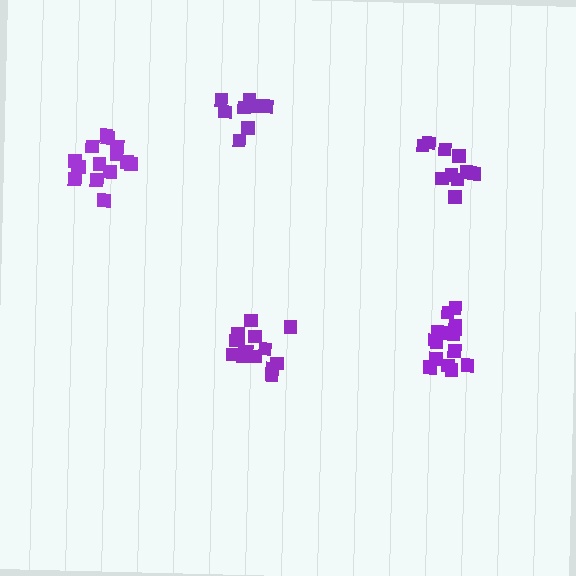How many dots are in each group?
Group 1: 11 dots, Group 2: 9 dots, Group 3: 15 dots, Group 4: 15 dots, Group 5: 15 dots (65 total).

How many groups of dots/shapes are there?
There are 5 groups.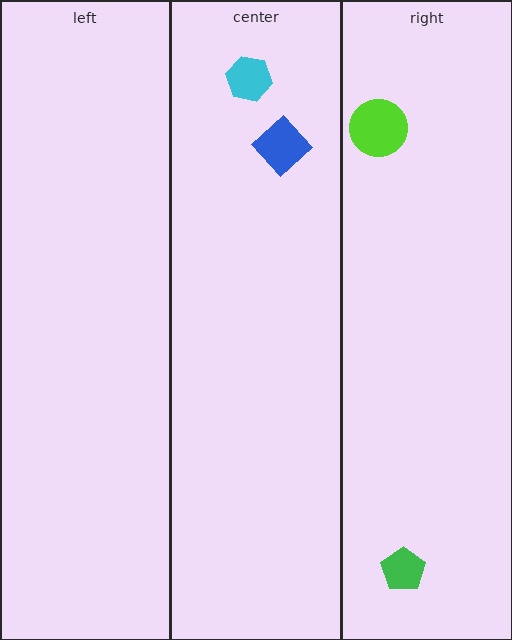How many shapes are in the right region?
2.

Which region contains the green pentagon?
The right region.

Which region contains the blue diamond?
The center region.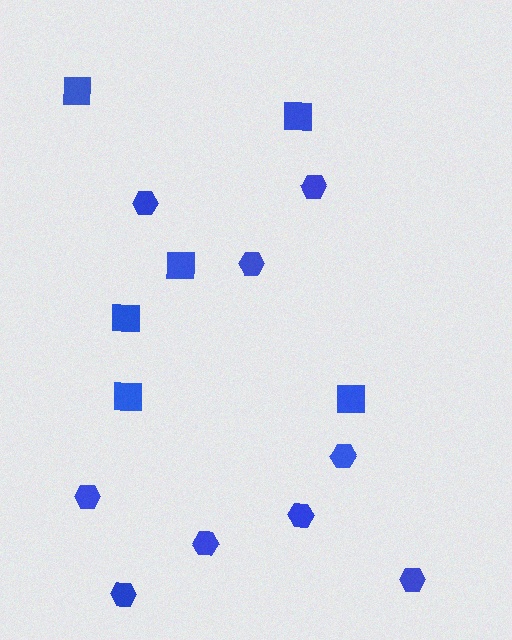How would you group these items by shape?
There are 2 groups: one group of hexagons (9) and one group of squares (6).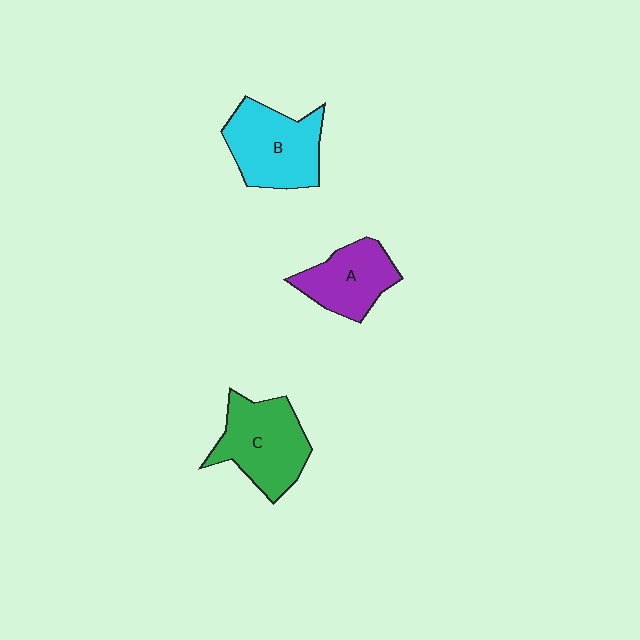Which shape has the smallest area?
Shape A (purple).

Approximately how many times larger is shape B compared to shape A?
Approximately 1.3 times.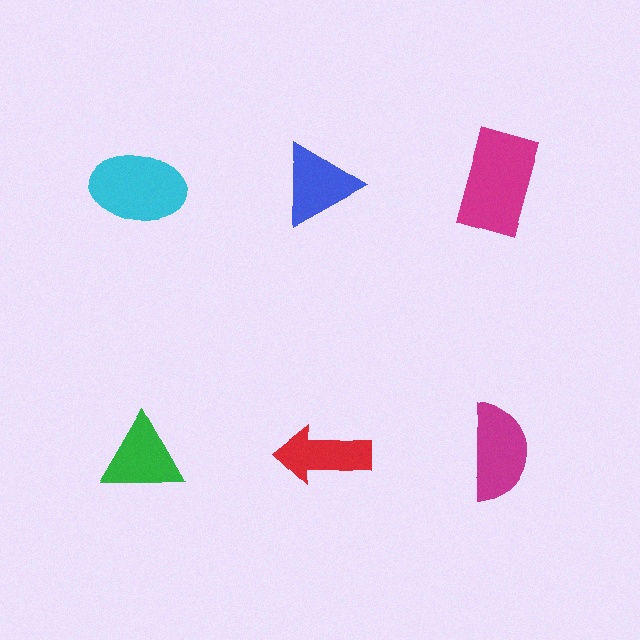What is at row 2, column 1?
A green triangle.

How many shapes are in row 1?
3 shapes.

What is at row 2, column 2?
A red arrow.